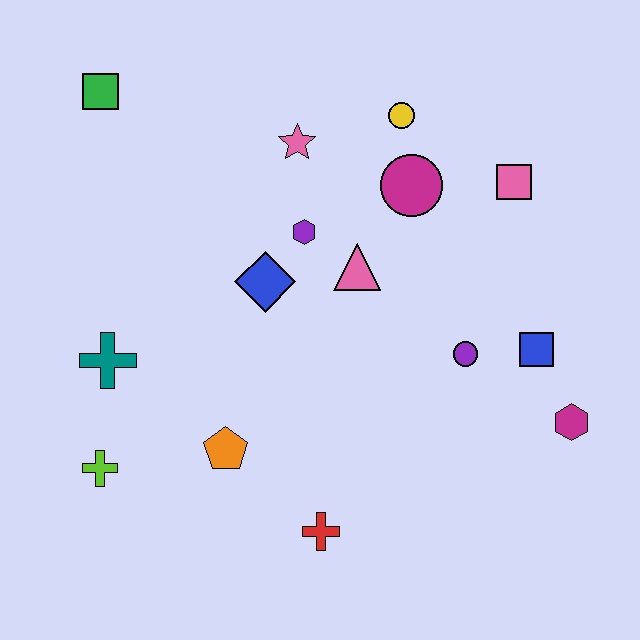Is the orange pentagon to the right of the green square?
Yes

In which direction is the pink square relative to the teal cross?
The pink square is to the right of the teal cross.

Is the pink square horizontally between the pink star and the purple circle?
No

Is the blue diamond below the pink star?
Yes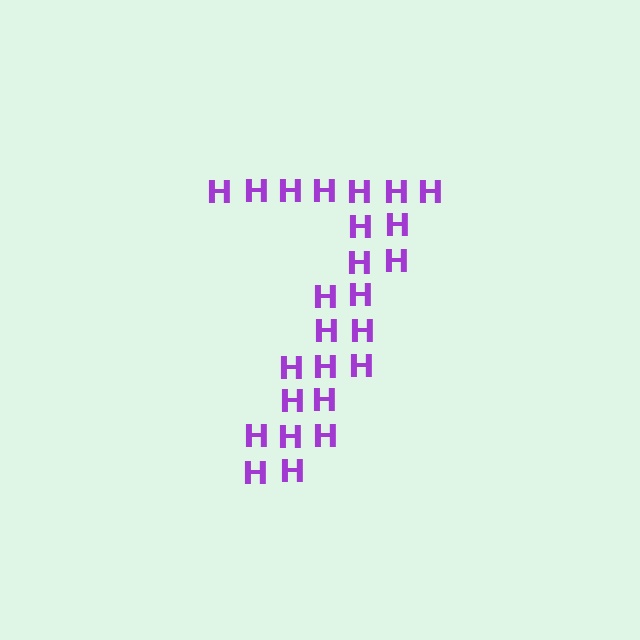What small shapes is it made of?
It is made of small letter H's.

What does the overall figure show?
The overall figure shows the digit 7.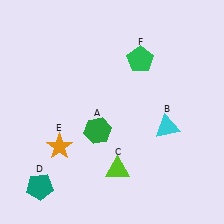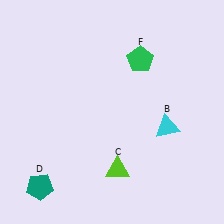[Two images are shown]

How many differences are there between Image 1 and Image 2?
There are 2 differences between the two images.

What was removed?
The green hexagon (A), the orange star (E) were removed in Image 2.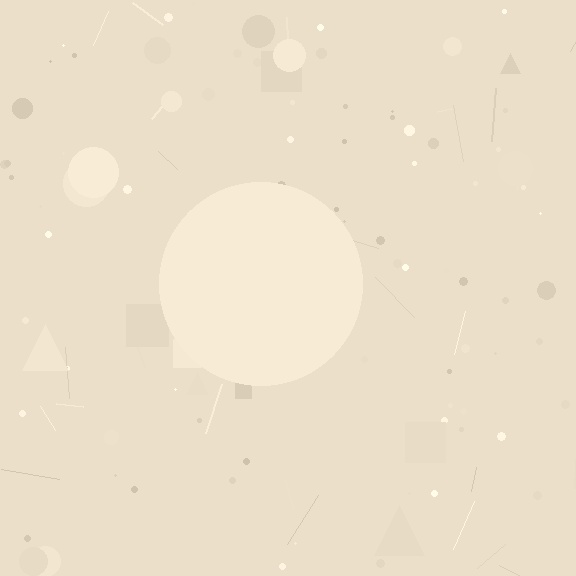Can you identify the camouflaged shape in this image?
The camouflaged shape is a circle.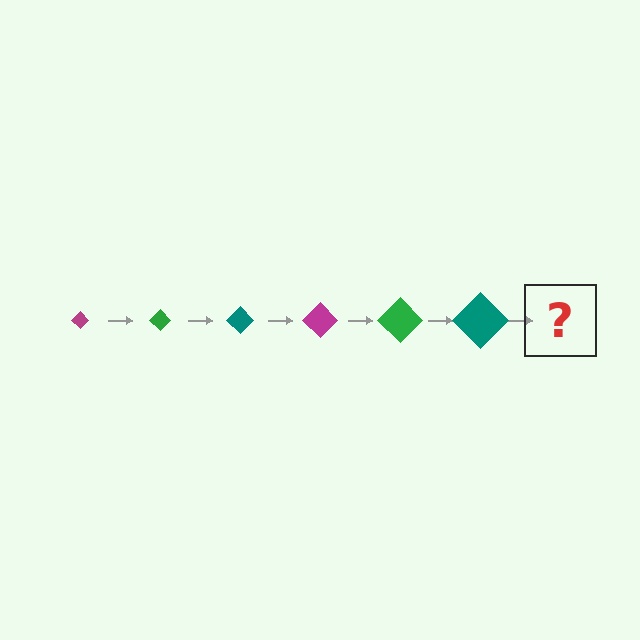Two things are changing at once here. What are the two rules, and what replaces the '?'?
The two rules are that the diamond grows larger each step and the color cycles through magenta, green, and teal. The '?' should be a magenta diamond, larger than the previous one.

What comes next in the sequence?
The next element should be a magenta diamond, larger than the previous one.